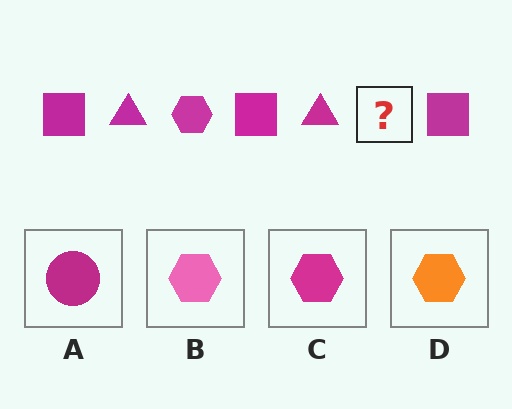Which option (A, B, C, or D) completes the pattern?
C.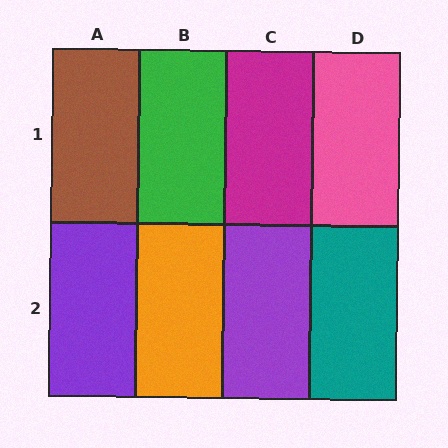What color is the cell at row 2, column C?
Purple.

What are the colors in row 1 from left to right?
Brown, green, magenta, pink.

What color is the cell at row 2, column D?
Teal.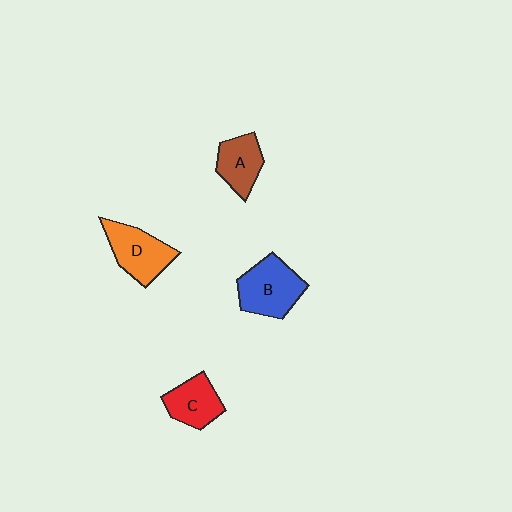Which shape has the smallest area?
Shape A (brown).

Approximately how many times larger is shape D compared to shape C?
Approximately 1.2 times.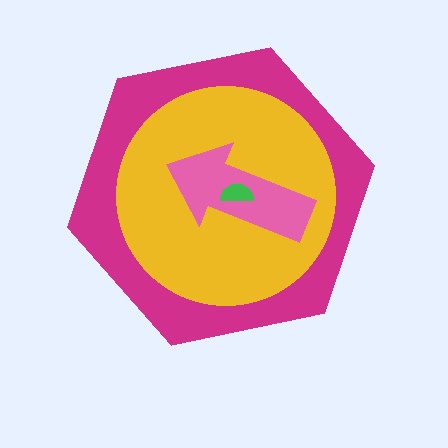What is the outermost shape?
The magenta hexagon.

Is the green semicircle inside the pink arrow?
Yes.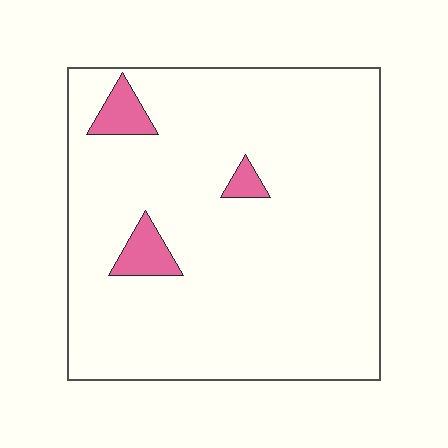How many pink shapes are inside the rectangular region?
3.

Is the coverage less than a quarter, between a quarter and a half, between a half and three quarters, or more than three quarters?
Less than a quarter.